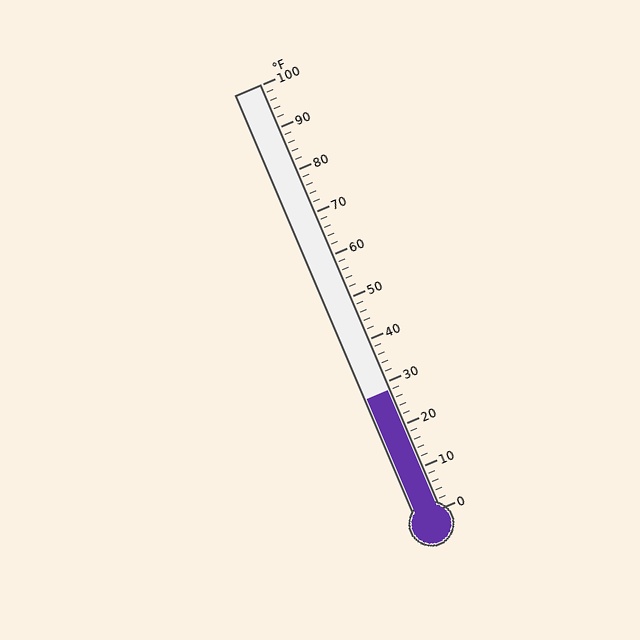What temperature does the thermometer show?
The thermometer shows approximately 28°F.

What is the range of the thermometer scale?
The thermometer scale ranges from 0°F to 100°F.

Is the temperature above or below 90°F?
The temperature is below 90°F.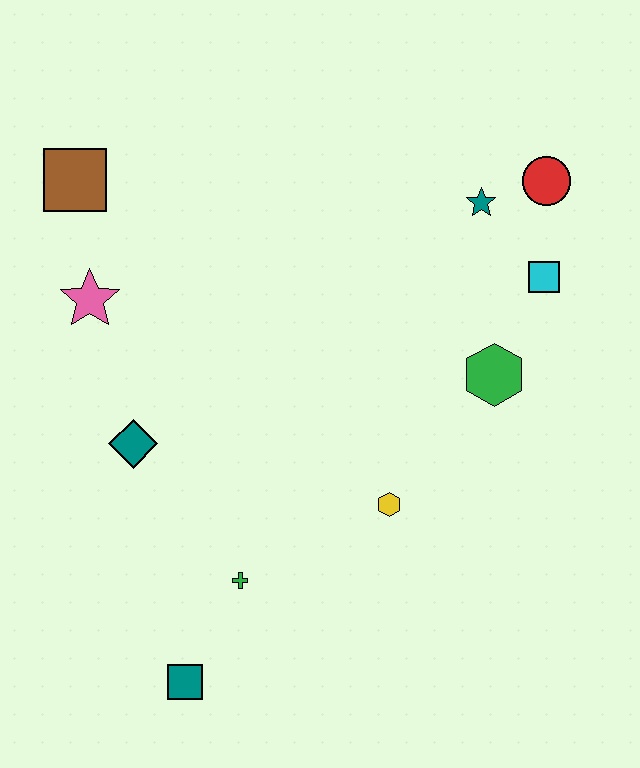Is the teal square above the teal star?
No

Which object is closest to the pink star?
The brown square is closest to the pink star.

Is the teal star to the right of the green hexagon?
No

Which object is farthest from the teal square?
The red circle is farthest from the teal square.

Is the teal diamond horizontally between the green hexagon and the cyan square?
No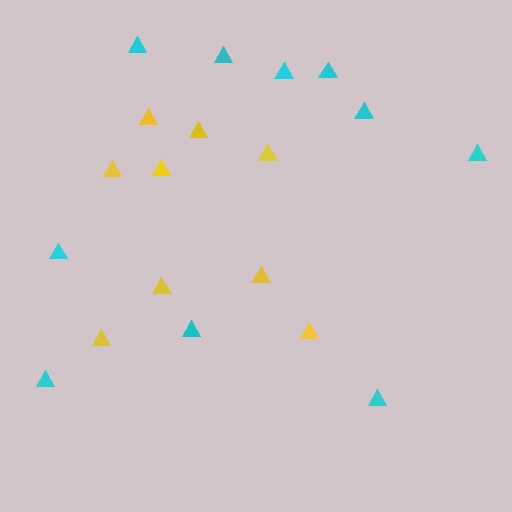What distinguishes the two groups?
There are 2 groups: one group of cyan triangles (10) and one group of yellow triangles (9).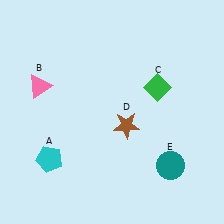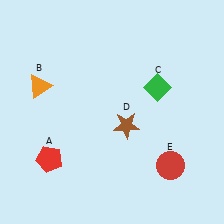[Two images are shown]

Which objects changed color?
A changed from cyan to red. B changed from pink to orange. E changed from teal to red.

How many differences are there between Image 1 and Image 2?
There are 3 differences between the two images.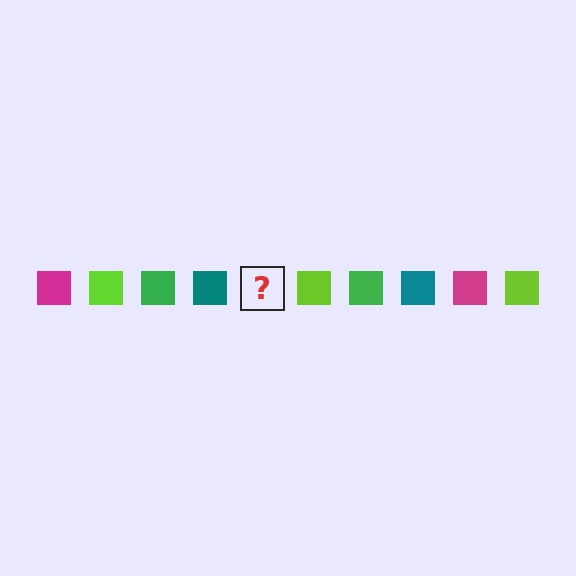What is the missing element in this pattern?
The missing element is a magenta square.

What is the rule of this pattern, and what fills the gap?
The rule is that the pattern cycles through magenta, lime, green, teal squares. The gap should be filled with a magenta square.